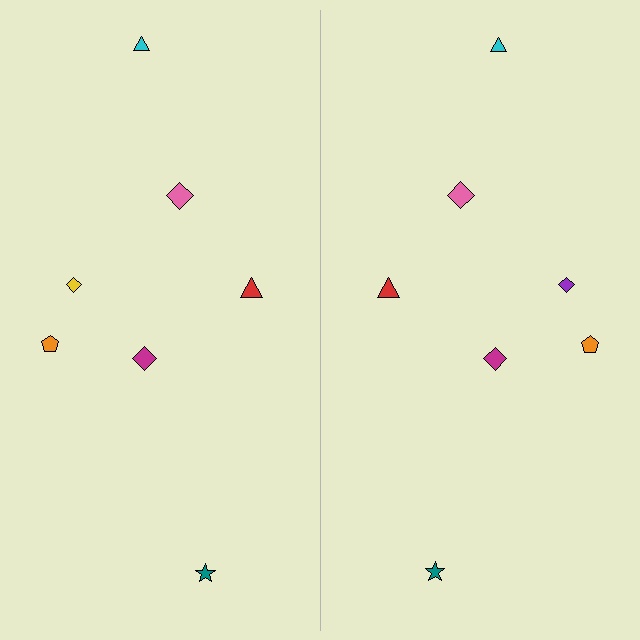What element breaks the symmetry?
The purple diamond on the right side breaks the symmetry — its mirror counterpart is yellow.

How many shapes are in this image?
There are 14 shapes in this image.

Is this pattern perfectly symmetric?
No, the pattern is not perfectly symmetric. The purple diamond on the right side breaks the symmetry — its mirror counterpart is yellow.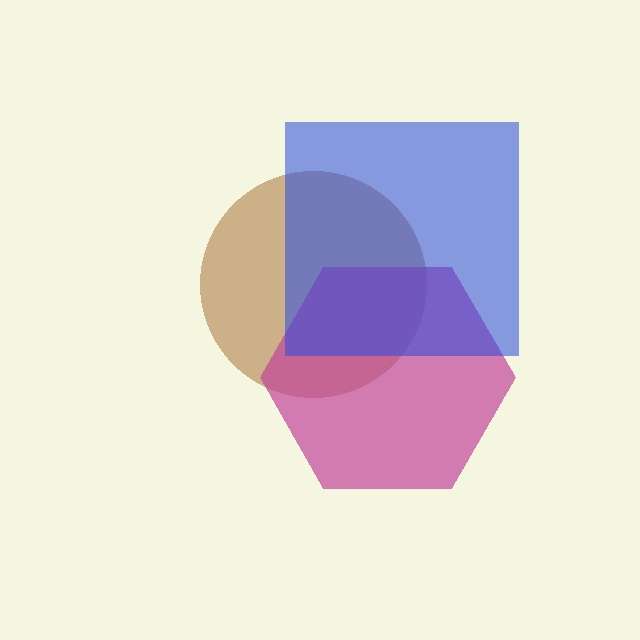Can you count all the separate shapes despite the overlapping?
Yes, there are 3 separate shapes.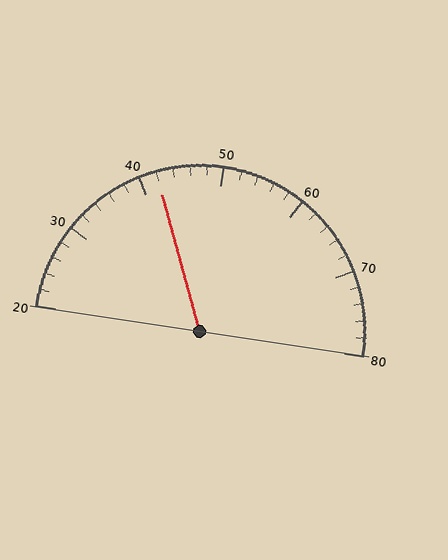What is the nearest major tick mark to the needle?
The nearest major tick mark is 40.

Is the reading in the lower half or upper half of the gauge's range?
The reading is in the lower half of the range (20 to 80).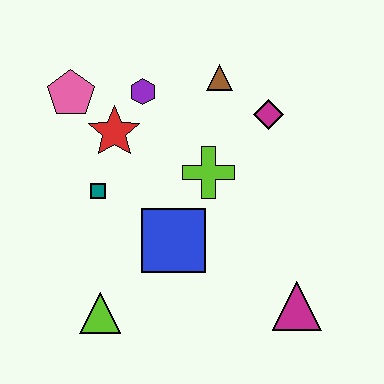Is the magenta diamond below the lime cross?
No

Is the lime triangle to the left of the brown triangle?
Yes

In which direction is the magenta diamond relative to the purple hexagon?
The magenta diamond is to the right of the purple hexagon.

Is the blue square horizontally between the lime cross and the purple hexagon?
Yes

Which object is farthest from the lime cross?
The lime triangle is farthest from the lime cross.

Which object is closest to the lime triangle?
The blue square is closest to the lime triangle.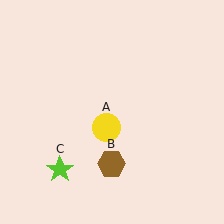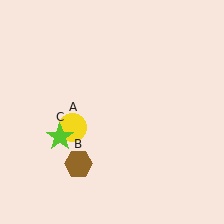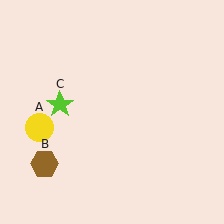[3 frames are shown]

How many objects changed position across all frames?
3 objects changed position: yellow circle (object A), brown hexagon (object B), lime star (object C).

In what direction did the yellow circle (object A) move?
The yellow circle (object A) moved left.